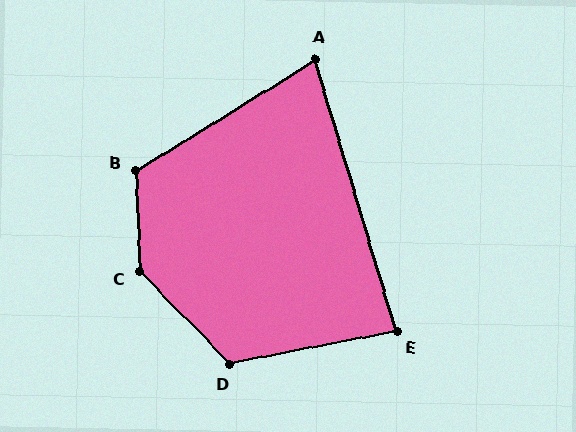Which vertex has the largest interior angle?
C, at approximately 137 degrees.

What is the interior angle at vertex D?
Approximately 124 degrees (obtuse).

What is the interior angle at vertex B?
Approximately 120 degrees (obtuse).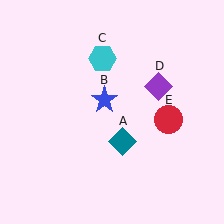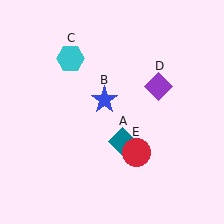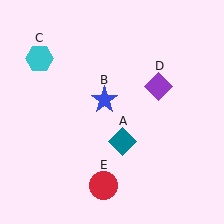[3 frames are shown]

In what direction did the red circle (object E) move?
The red circle (object E) moved down and to the left.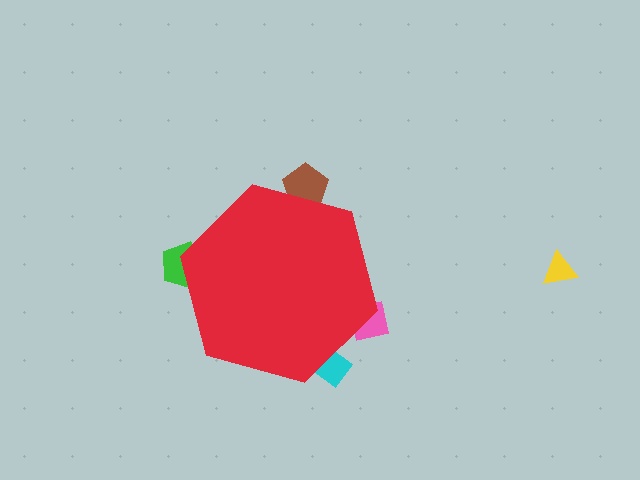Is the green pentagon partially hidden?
Yes, the green pentagon is partially hidden behind the red hexagon.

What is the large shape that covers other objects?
A red hexagon.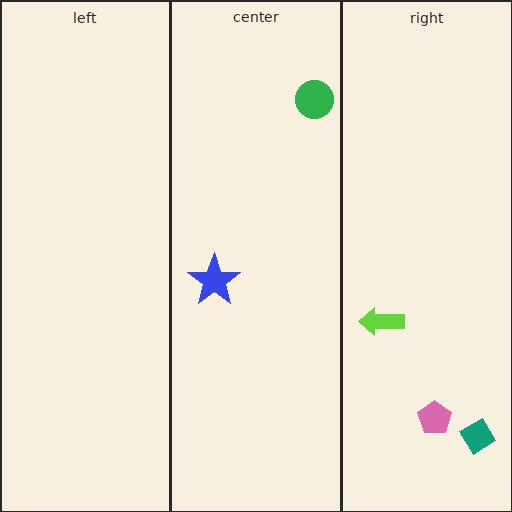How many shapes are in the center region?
2.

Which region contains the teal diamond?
The right region.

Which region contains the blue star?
The center region.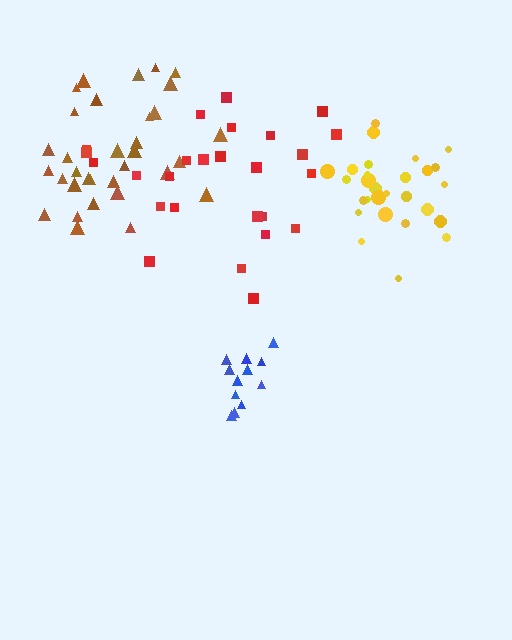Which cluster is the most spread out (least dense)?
Red.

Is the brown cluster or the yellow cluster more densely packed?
Yellow.